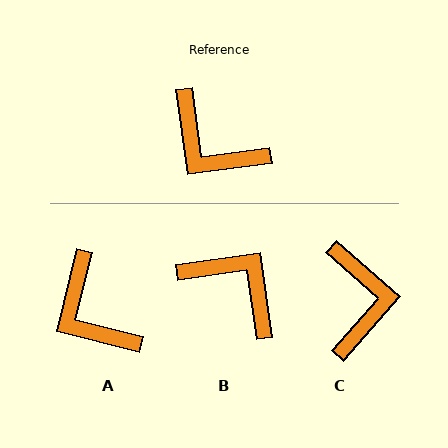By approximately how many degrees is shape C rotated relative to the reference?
Approximately 131 degrees counter-clockwise.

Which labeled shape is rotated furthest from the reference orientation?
B, about 180 degrees away.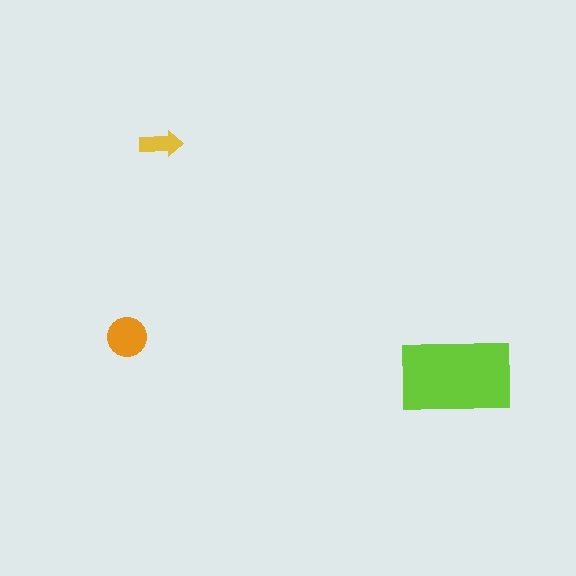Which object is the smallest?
The yellow arrow.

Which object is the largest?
The lime rectangle.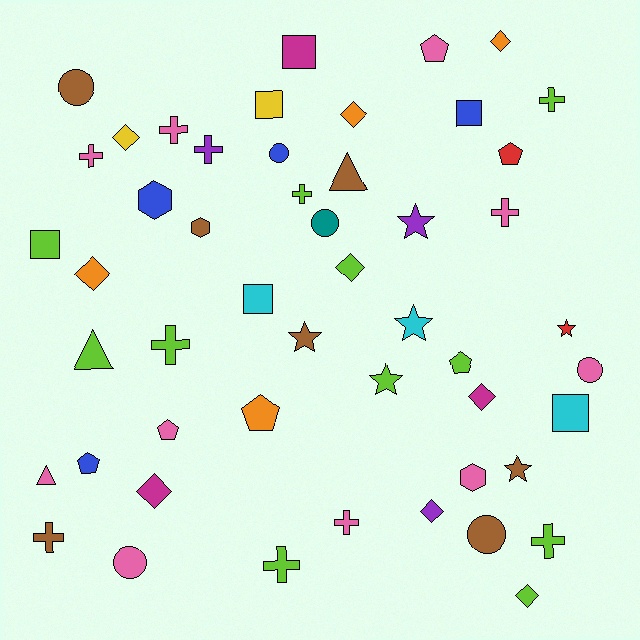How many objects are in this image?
There are 50 objects.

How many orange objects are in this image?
There are 4 orange objects.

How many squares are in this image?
There are 6 squares.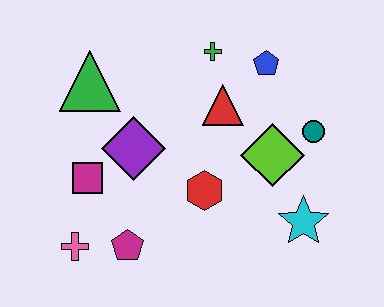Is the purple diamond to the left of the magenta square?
No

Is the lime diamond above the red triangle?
No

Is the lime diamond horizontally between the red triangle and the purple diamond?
No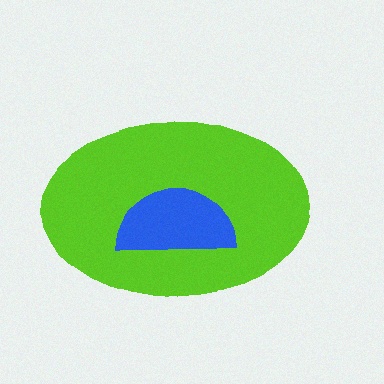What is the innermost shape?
The blue semicircle.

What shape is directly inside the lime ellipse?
The blue semicircle.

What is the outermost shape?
The lime ellipse.